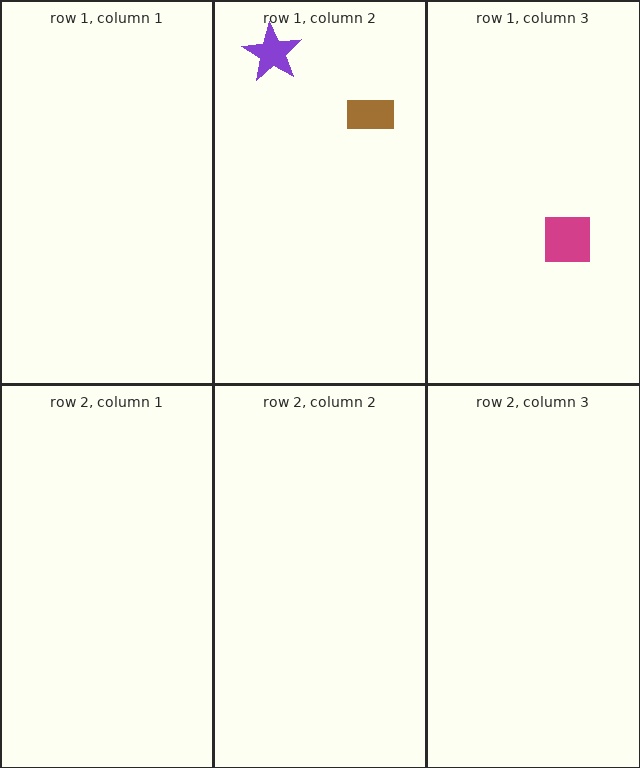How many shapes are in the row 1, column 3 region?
1.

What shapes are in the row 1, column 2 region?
The purple star, the brown rectangle.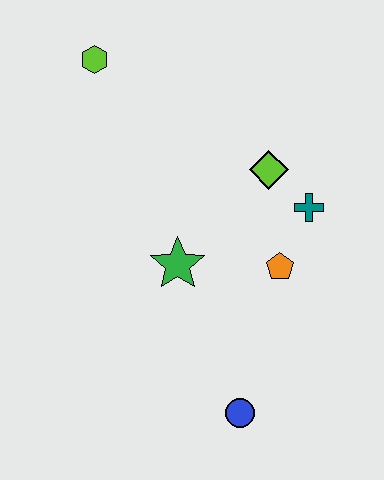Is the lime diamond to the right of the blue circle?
Yes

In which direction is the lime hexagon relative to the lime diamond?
The lime hexagon is to the left of the lime diamond.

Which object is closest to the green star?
The orange pentagon is closest to the green star.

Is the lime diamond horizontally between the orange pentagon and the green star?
Yes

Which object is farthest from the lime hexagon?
The blue circle is farthest from the lime hexagon.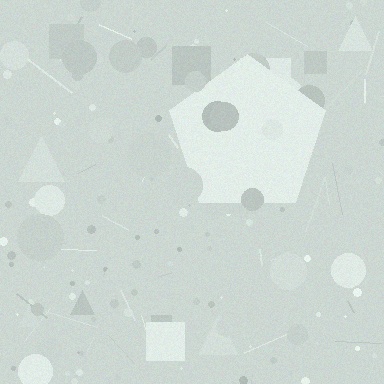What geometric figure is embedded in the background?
A pentagon is embedded in the background.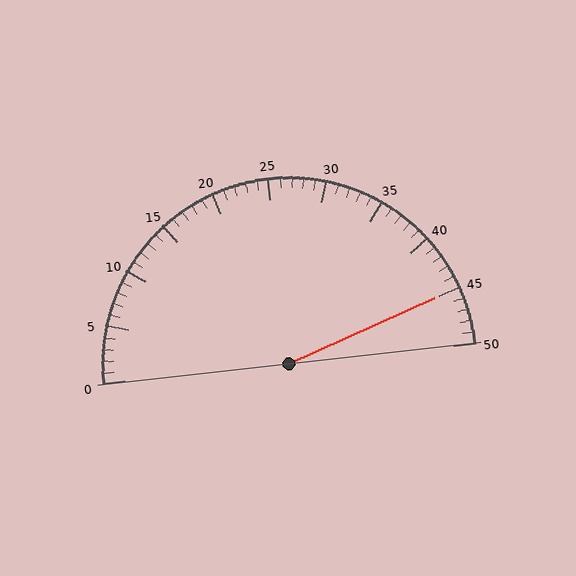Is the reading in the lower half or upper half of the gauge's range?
The reading is in the upper half of the range (0 to 50).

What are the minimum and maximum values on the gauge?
The gauge ranges from 0 to 50.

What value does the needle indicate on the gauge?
The needle indicates approximately 45.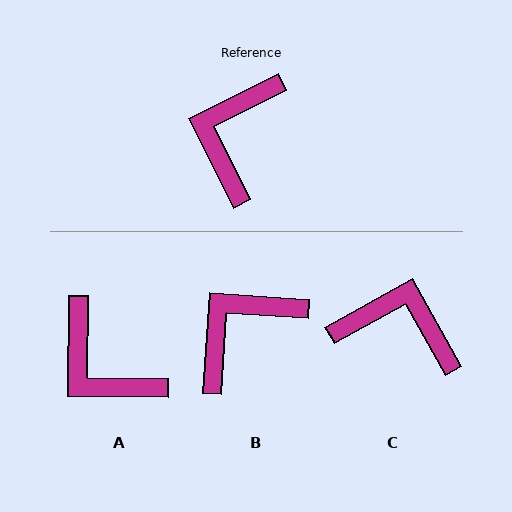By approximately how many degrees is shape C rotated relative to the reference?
Approximately 88 degrees clockwise.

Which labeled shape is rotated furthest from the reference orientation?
C, about 88 degrees away.